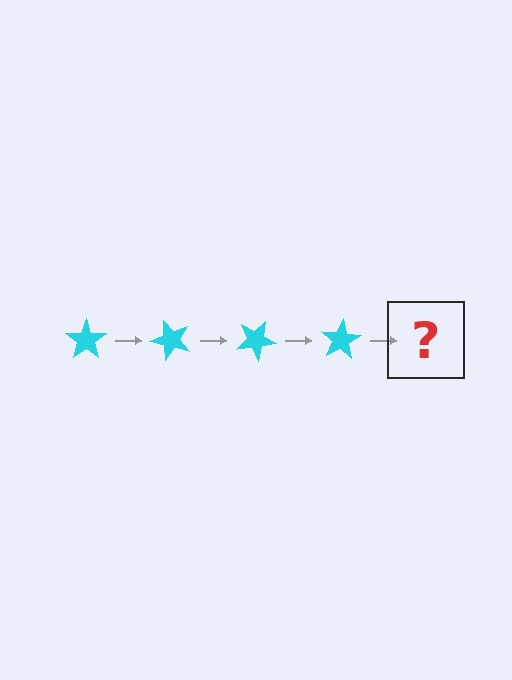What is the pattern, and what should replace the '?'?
The pattern is that the star rotates 50 degrees each step. The '?' should be a cyan star rotated 200 degrees.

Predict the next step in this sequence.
The next step is a cyan star rotated 200 degrees.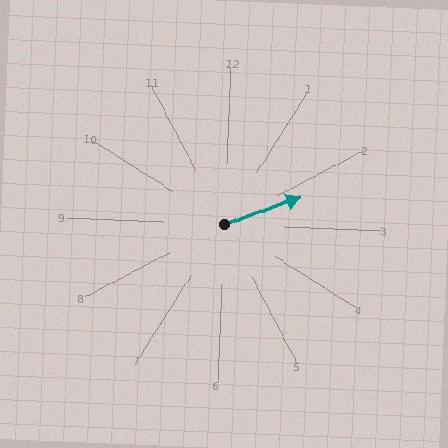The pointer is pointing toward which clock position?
Roughly 2 o'clock.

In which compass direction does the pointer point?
East.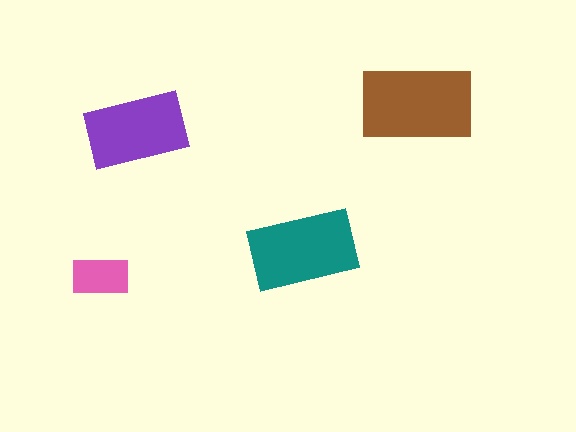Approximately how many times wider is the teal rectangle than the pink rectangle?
About 2 times wider.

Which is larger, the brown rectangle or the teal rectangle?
The brown one.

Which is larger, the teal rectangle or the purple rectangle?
The teal one.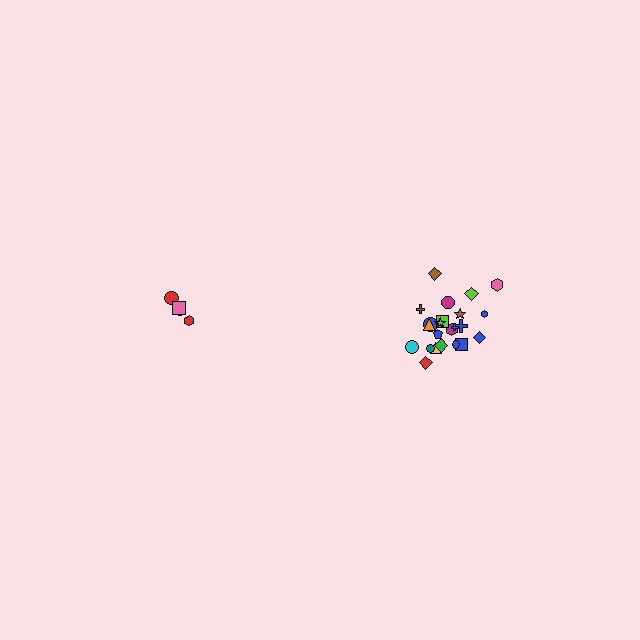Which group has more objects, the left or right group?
The right group.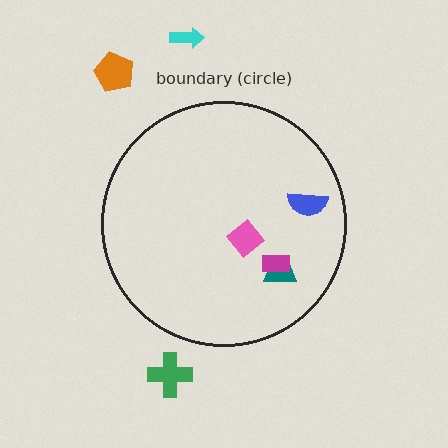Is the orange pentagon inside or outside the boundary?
Outside.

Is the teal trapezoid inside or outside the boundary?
Inside.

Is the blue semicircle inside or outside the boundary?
Inside.